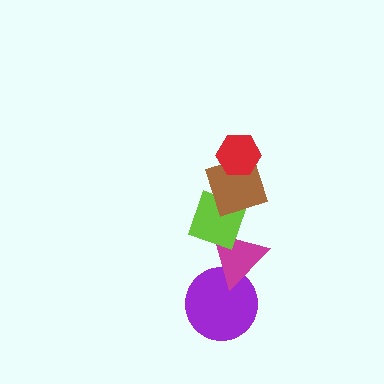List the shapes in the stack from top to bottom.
From top to bottom: the red hexagon, the brown square, the lime diamond, the magenta triangle, the purple circle.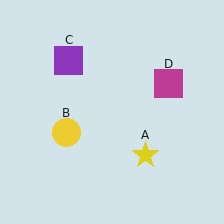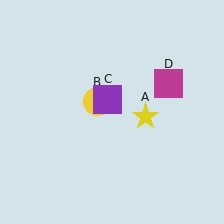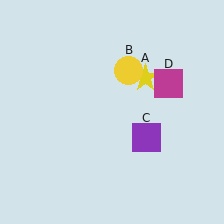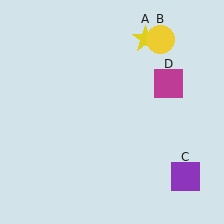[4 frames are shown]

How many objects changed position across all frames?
3 objects changed position: yellow star (object A), yellow circle (object B), purple square (object C).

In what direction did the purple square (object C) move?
The purple square (object C) moved down and to the right.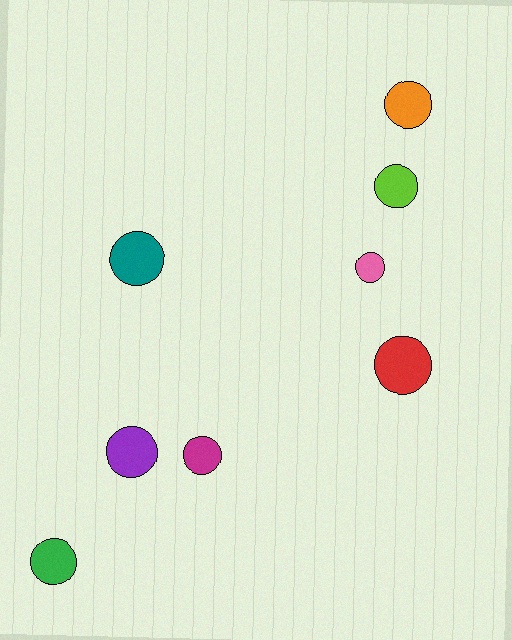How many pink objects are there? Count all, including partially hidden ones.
There is 1 pink object.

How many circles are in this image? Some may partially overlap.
There are 8 circles.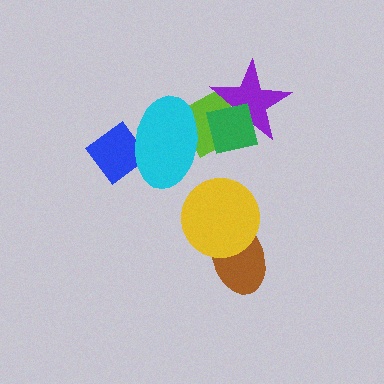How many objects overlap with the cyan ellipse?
3 objects overlap with the cyan ellipse.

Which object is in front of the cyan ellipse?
The green square is in front of the cyan ellipse.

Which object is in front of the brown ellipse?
The yellow circle is in front of the brown ellipse.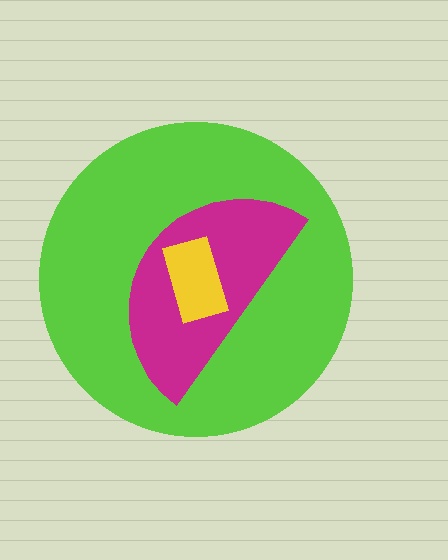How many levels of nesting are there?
3.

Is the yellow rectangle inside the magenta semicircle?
Yes.